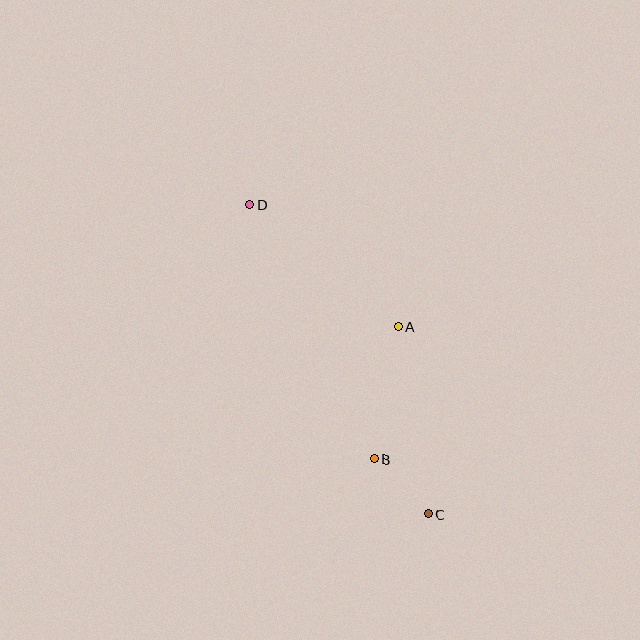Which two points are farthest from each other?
Points C and D are farthest from each other.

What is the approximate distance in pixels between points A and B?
The distance between A and B is approximately 134 pixels.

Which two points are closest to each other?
Points B and C are closest to each other.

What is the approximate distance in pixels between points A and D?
The distance between A and D is approximately 192 pixels.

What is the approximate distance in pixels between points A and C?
The distance between A and C is approximately 189 pixels.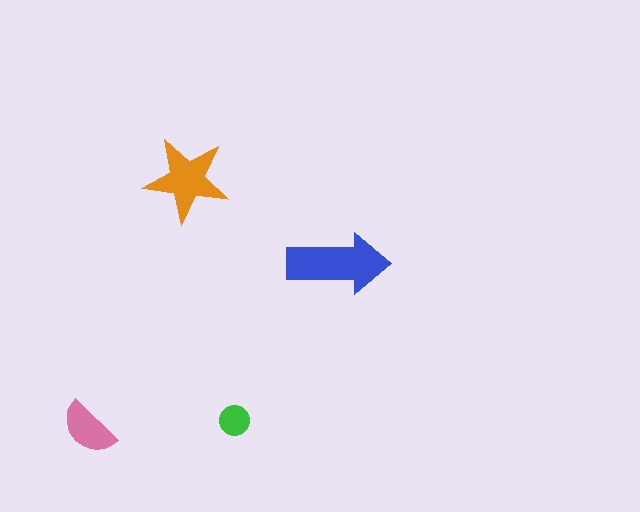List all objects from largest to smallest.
The blue arrow, the orange star, the pink semicircle, the green circle.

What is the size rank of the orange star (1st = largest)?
2nd.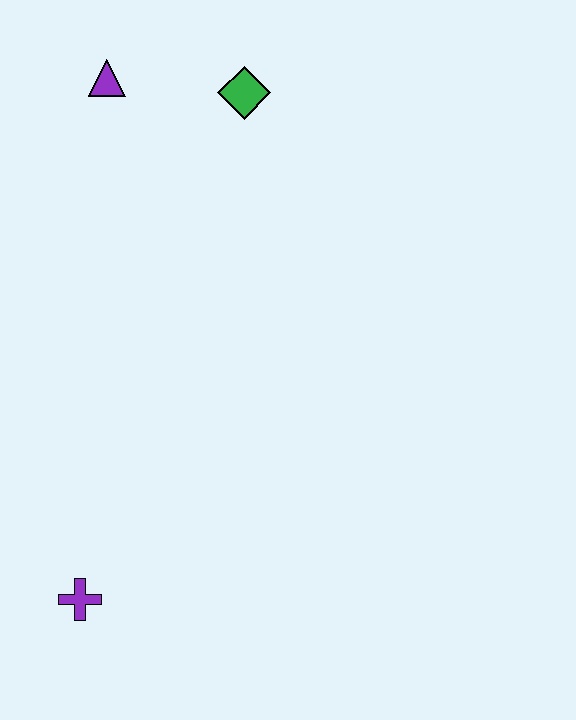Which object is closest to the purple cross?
The purple triangle is closest to the purple cross.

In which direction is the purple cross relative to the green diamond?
The purple cross is below the green diamond.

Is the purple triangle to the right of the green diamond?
No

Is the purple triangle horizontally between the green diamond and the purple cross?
Yes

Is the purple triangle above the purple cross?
Yes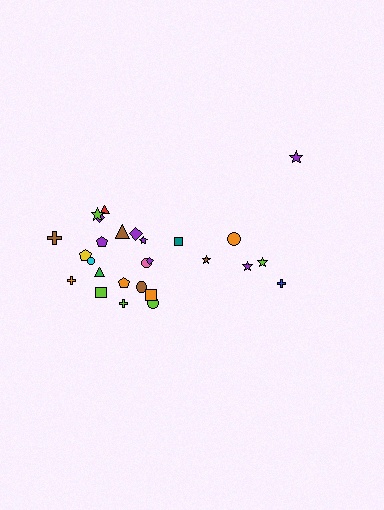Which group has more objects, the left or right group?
The left group.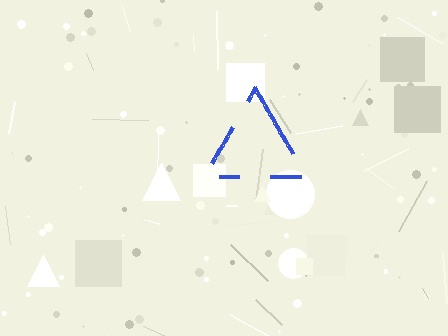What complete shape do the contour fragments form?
The contour fragments form a triangle.